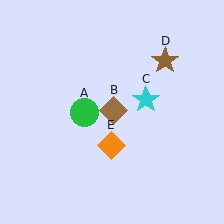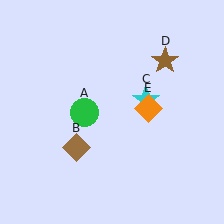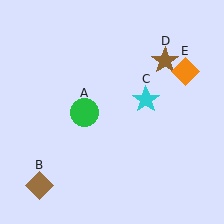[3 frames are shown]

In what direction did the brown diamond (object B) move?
The brown diamond (object B) moved down and to the left.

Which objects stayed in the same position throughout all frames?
Green circle (object A) and cyan star (object C) and brown star (object D) remained stationary.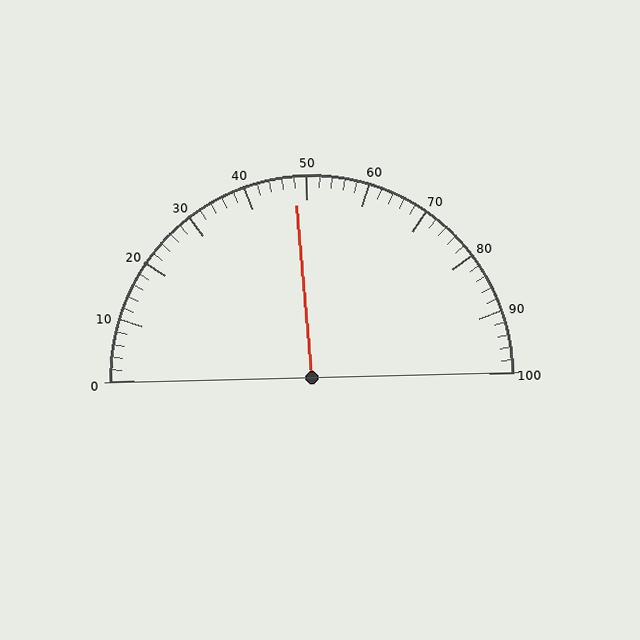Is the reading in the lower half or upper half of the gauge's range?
The reading is in the lower half of the range (0 to 100).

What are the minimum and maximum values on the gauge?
The gauge ranges from 0 to 100.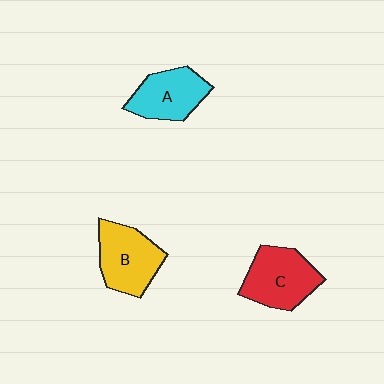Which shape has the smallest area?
Shape A (cyan).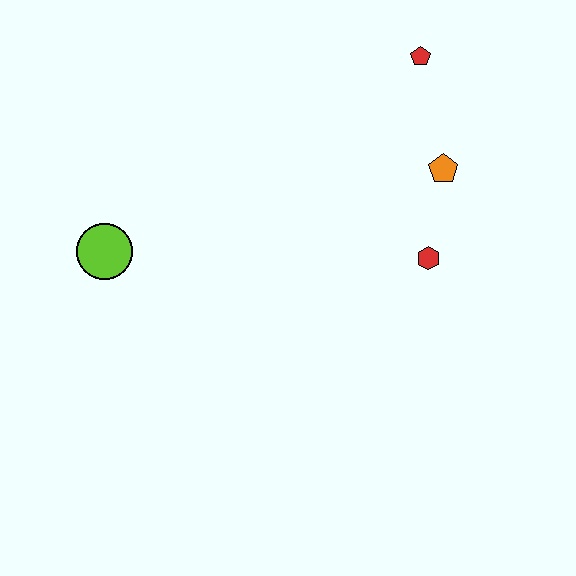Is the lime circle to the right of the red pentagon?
No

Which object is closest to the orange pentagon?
The red hexagon is closest to the orange pentagon.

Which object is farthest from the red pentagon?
The lime circle is farthest from the red pentagon.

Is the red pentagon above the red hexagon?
Yes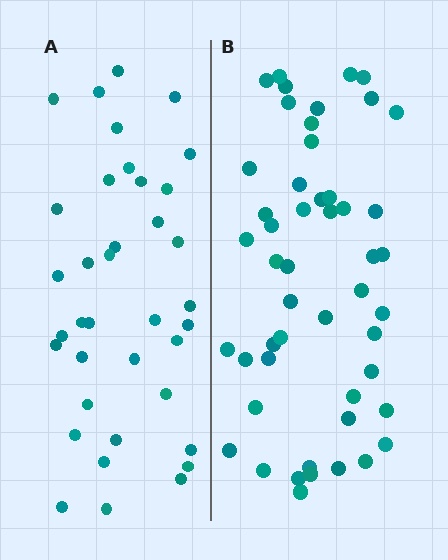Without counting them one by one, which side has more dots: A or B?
Region B (the right region) has more dots.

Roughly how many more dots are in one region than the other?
Region B has approximately 15 more dots than region A.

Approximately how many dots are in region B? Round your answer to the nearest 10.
About 50 dots.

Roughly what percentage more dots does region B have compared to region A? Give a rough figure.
About 35% more.